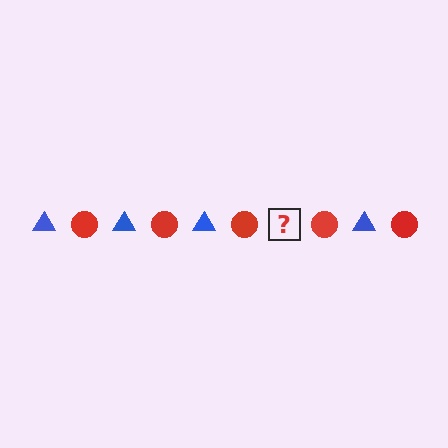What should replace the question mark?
The question mark should be replaced with a blue triangle.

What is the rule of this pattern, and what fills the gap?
The rule is that the pattern alternates between blue triangle and red circle. The gap should be filled with a blue triangle.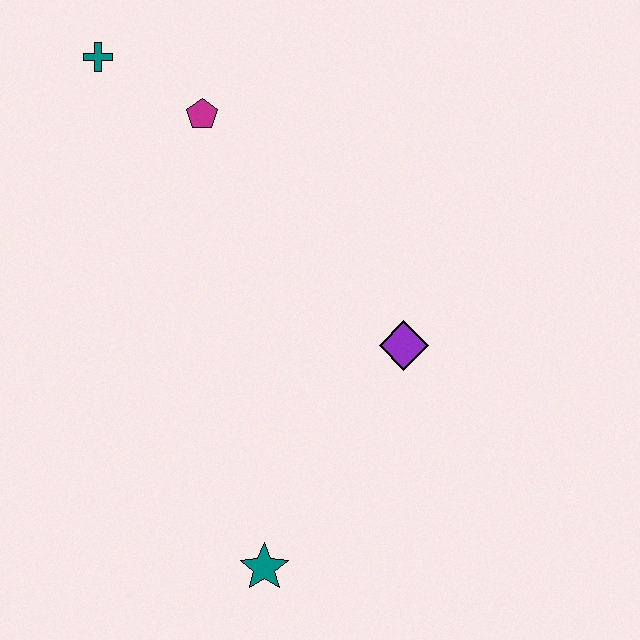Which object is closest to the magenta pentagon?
The teal cross is closest to the magenta pentagon.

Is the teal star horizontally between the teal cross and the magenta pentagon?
No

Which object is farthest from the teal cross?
The teal star is farthest from the teal cross.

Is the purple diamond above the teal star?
Yes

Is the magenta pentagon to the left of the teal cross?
No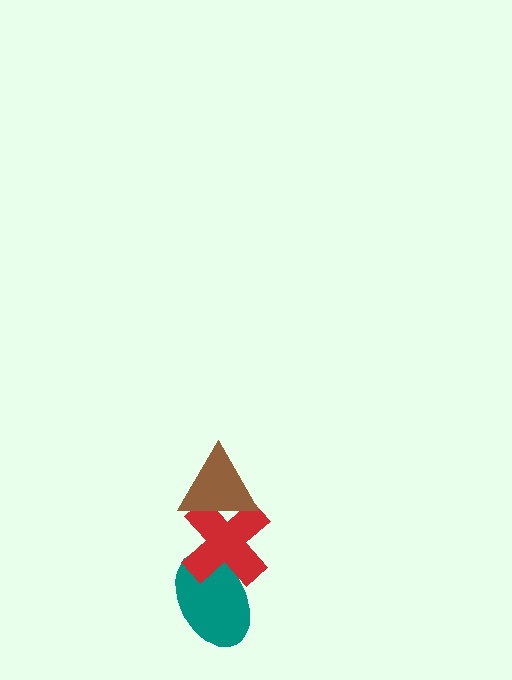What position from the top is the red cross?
The red cross is 2nd from the top.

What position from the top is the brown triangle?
The brown triangle is 1st from the top.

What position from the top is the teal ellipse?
The teal ellipse is 3rd from the top.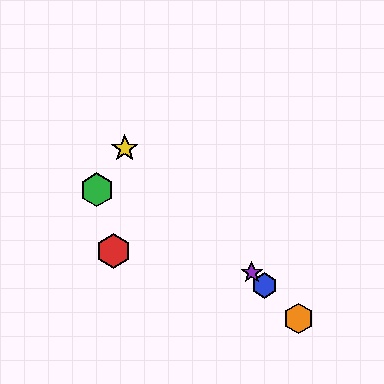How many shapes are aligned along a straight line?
4 shapes (the blue hexagon, the yellow star, the purple star, the orange hexagon) are aligned along a straight line.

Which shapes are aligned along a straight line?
The blue hexagon, the yellow star, the purple star, the orange hexagon are aligned along a straight line.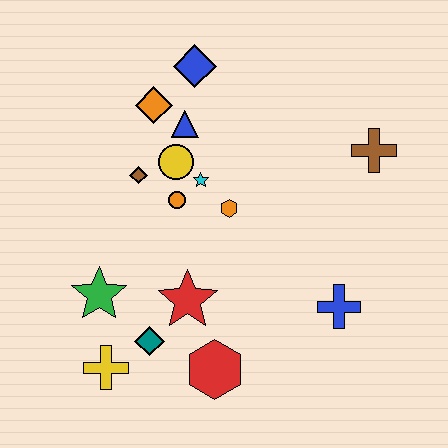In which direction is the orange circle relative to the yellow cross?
The orange circle is above the yellow cross.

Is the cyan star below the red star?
No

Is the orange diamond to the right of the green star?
Yes